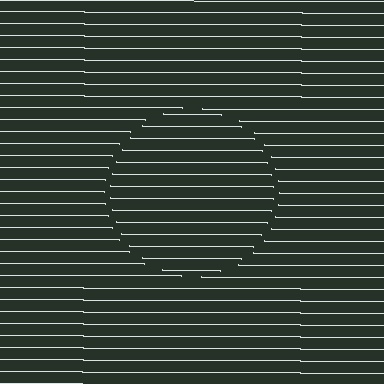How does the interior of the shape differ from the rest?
The interior of the shape contains the same grating, shifted by half a period — the contour is defined by the phase discontinuity where line-ends from the inner and outer gratings abut.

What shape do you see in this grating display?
An illusory circle. The interior of the shape contains the same grating, shifted by half a period — the contour is defined by the phase discontinuity where line-ends from the inner and outer gratings abut.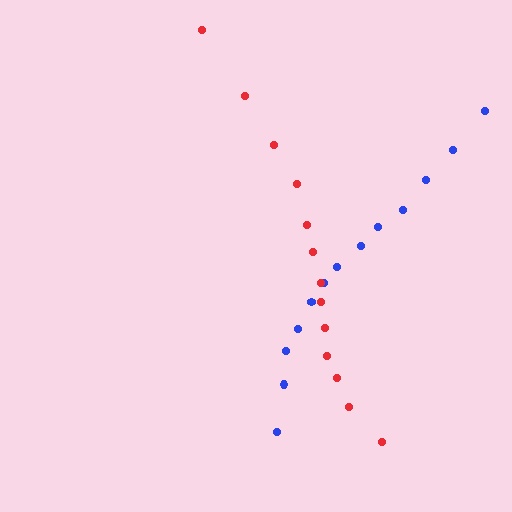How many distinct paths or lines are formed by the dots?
There are 2 distinct paths.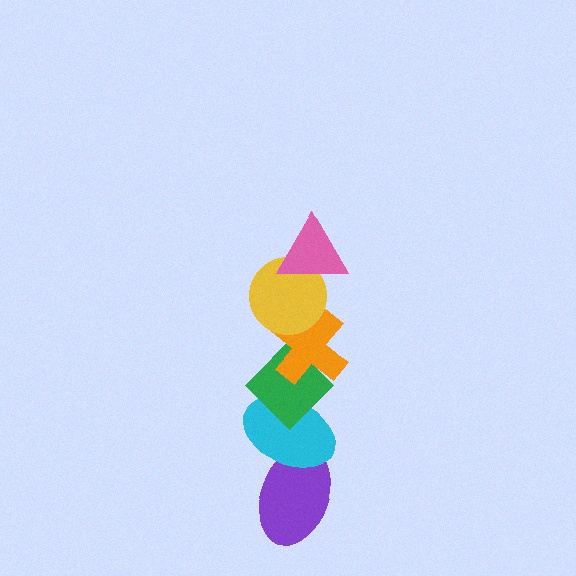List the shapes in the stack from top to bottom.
From top to bottom: the pink triangle, the yellow circle, the orange cross, the green diamond, the cyan ellipse, the purple ellipse.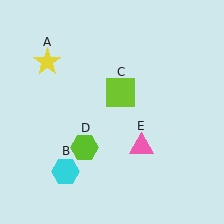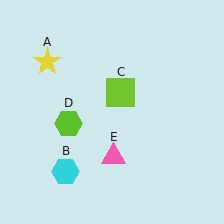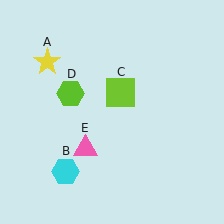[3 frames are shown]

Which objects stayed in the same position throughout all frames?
Yellow star (object A) and cyan hexagon (object B) and lime square (object C) remained stationary.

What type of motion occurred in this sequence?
The lime hexagon (object D), pink triangle (object E) rotated clockwise around the center of the scene.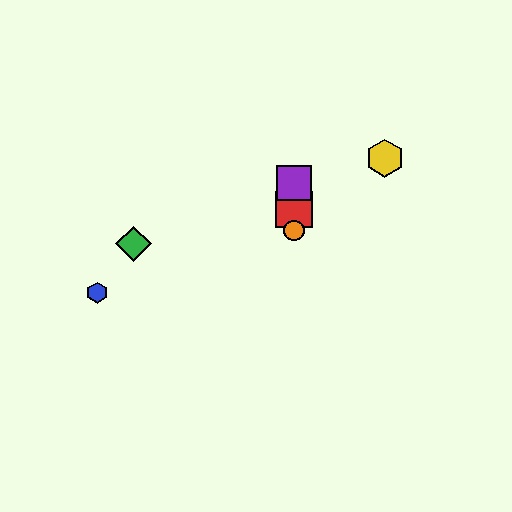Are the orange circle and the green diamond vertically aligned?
No, the orange circle is at x≈294 and the green diamond is at x≈134.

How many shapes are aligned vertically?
3 shapes (the red square, the purple square, the orange circle) are aligned vertically.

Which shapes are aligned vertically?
The red square, the purple square, the orange circle are aligned vertically.